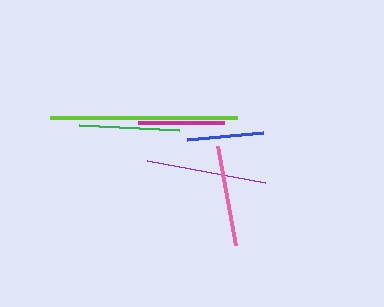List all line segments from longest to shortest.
From longest to shortest: lime, purple, green, pink, magenta, blue.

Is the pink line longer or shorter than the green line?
The green line is longer than the pink line.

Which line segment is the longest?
The lime line is the longest at approximately 187 pixels.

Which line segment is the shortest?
The blue line is the shortest at approximately 77 pixels.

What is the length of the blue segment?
The blue segment is approximately 77 pixels long.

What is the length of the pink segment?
The pink segment is approximately 100 pixels long.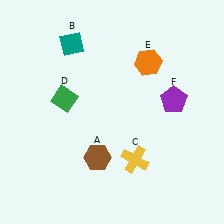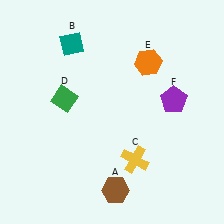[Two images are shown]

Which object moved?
The brown hexagon (A) moved down.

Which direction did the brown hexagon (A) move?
The brown hexagon (A) moved down.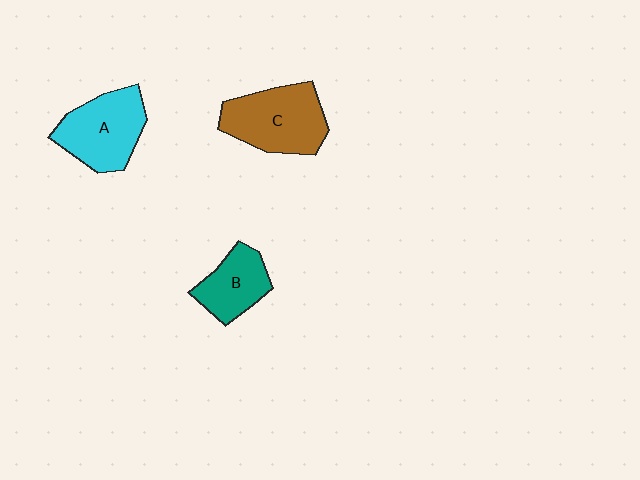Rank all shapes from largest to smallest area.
From largest to smallest: C (brown), A (cyan), B (teal).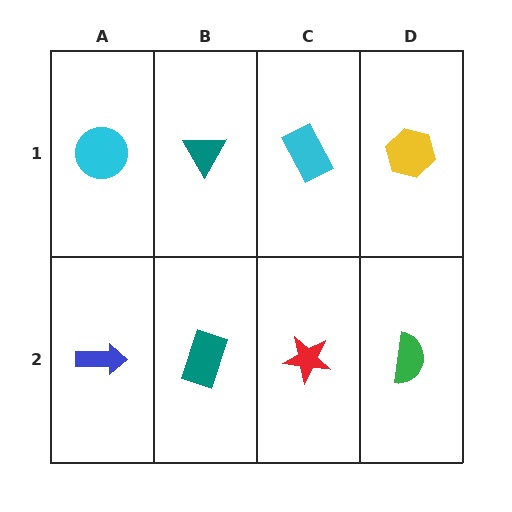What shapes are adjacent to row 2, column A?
A cyan circle (row 1, column A), a teal rectangle (row 2, column B).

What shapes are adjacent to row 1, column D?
A green semicircle (row 2, column D), a cyan rectangle (row 1, column C).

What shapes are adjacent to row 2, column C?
A cyan rectangle (row 1, column C), a teal rectangle (row 2, column B), a green semicircle (row 2, column D).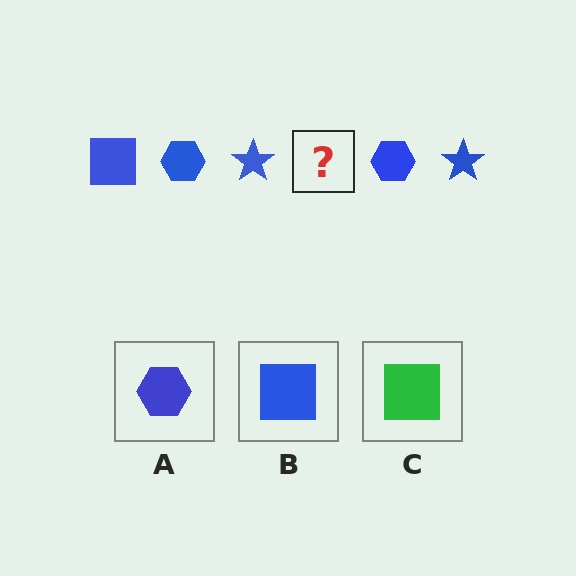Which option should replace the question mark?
Option B.